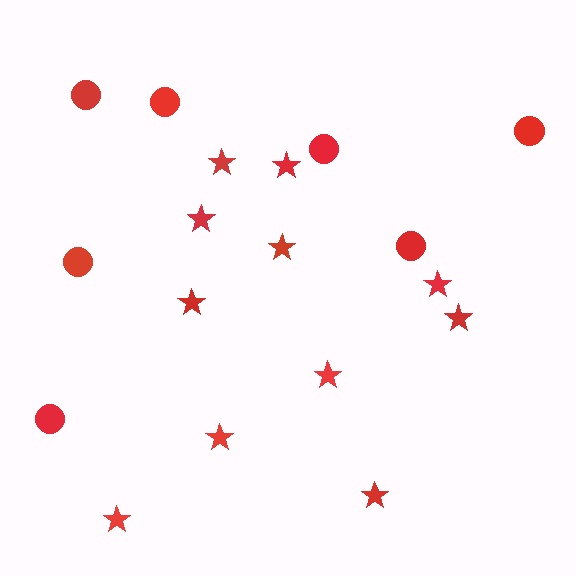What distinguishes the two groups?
There are 2 groups: one group of stars (11) and one group of circles (7).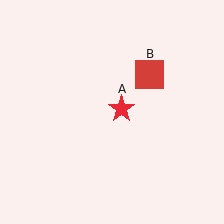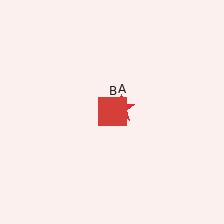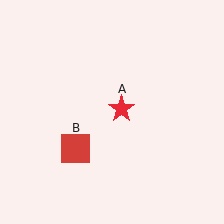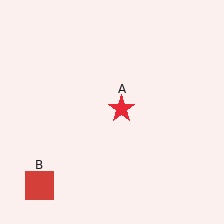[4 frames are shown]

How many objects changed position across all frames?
1 object changed position: red square (object B).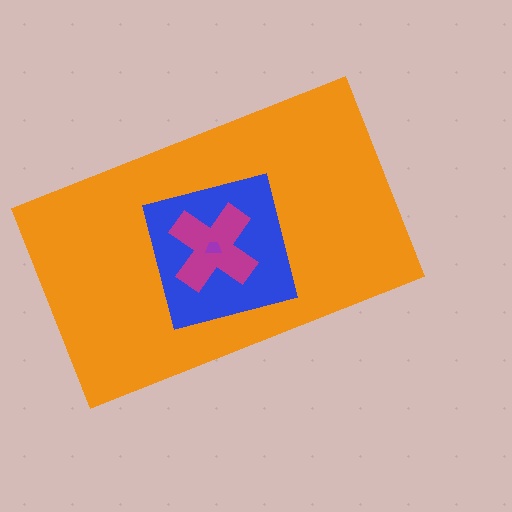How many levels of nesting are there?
4.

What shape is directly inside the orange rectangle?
The blue square.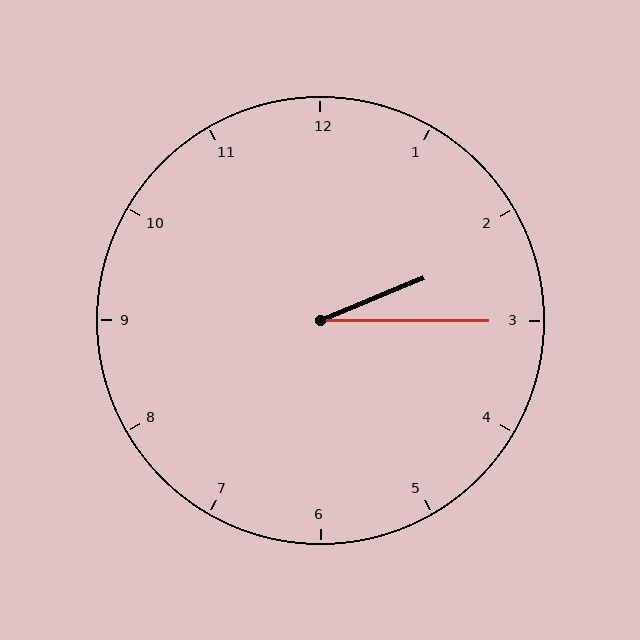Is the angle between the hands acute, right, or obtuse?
It is acute.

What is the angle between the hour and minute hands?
Approximately 22 degrees.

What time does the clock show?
2:15.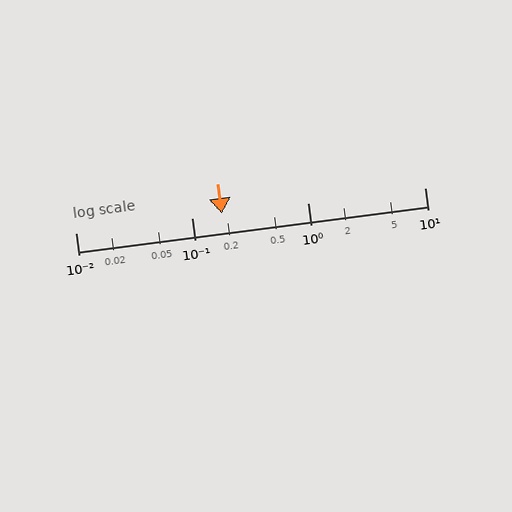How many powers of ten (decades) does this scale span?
The scale spans 3 decades, from 0.01 to 10.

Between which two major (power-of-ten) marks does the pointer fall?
The pointer is between 0.1 and 1.